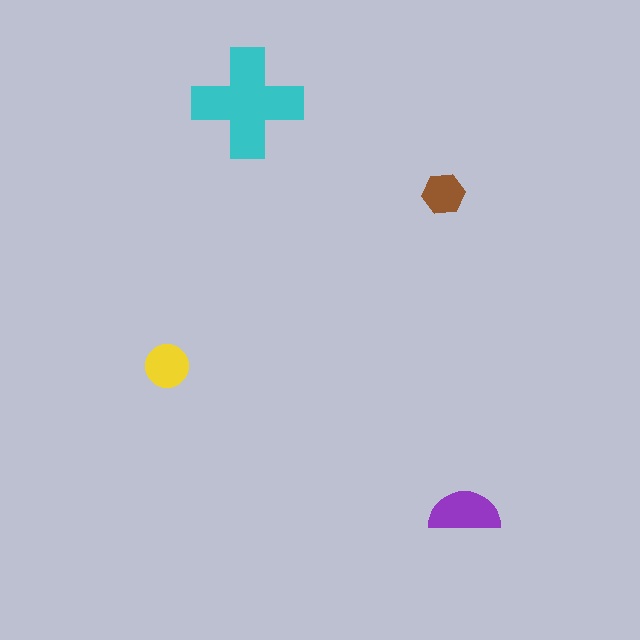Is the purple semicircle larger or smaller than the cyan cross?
Smaller.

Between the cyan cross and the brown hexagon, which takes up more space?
The cyan cross.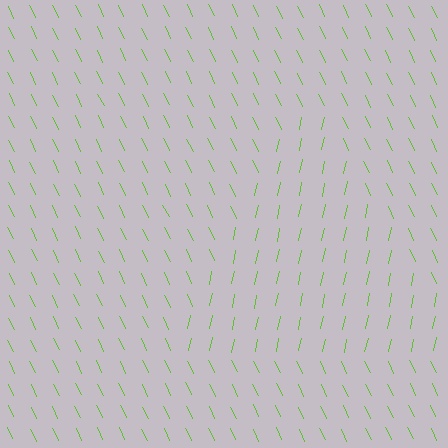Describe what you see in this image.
The image is filled with small lime line segments. A triangle region in the image has lines oriented differently from the surrounding lines, creating a visible texture boundary.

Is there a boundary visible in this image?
Yes, there is a texture boundary formed by a change in line orientation.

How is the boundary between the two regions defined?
The boundary is defined purely by a change in line orientation (approximately 38 degrees difference). All lines are the same color and thickness.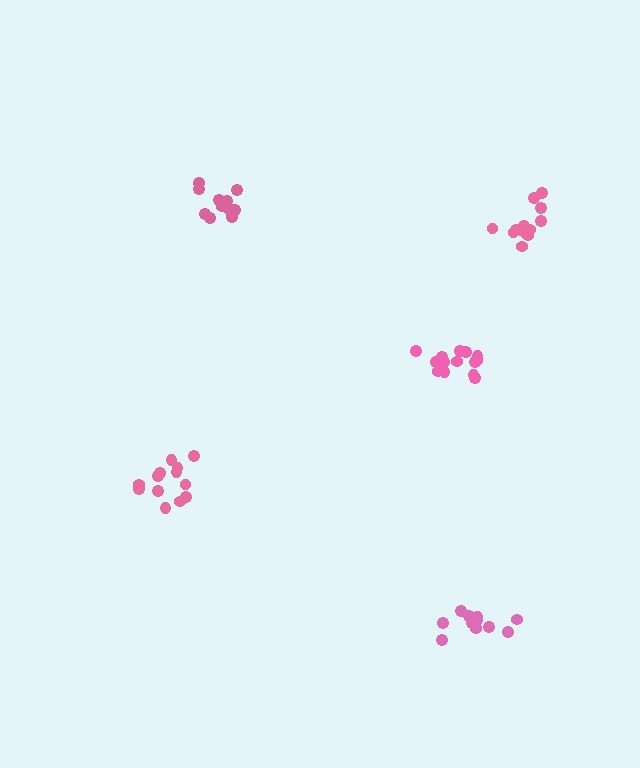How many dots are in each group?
Group 1: 15 dots, Group 2: 12 dots, Group 3: 13 dots, Group 4: 12 dots, Group 5: 11 dots (63 total).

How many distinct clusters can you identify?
There are 5 distinct clusters.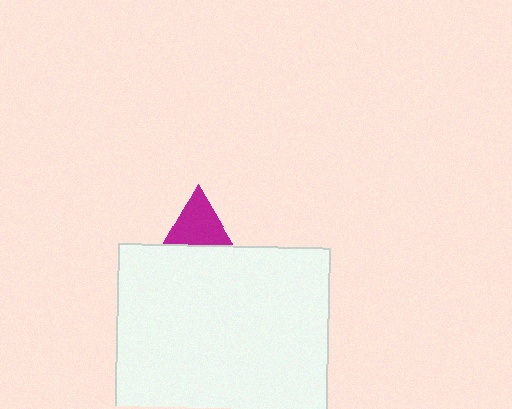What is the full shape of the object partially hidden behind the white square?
The partially hidden object is a magenta triangle.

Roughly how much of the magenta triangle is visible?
A small part of it is visible (roughly 41%).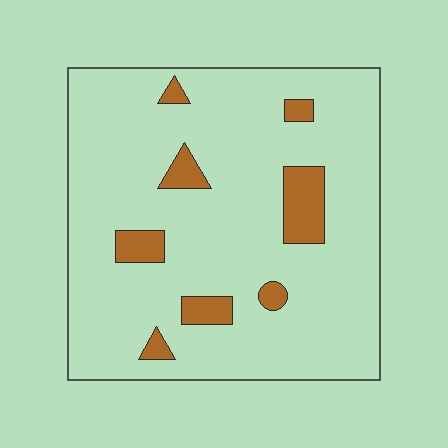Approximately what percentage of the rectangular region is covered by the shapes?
Approximately 10%.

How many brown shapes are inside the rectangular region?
8.